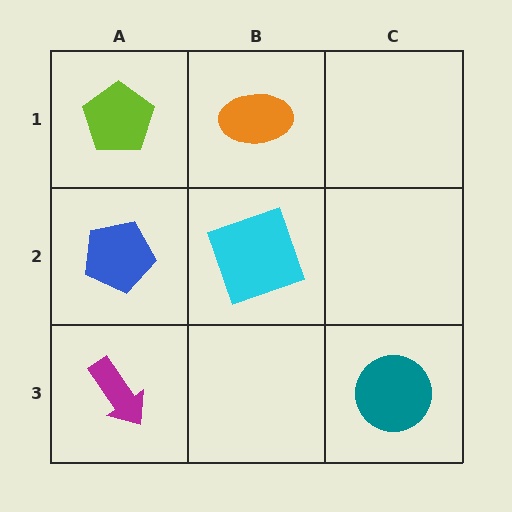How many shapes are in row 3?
2 shapes.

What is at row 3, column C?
A teal circle.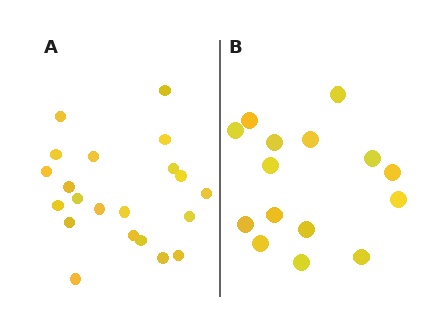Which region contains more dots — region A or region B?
Region A (the left region) has more dots.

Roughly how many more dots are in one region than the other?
Region A has about 6 more dots than region B.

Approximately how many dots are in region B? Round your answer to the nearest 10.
About 20 dots. (The exact count is 15, which rounds to 20.)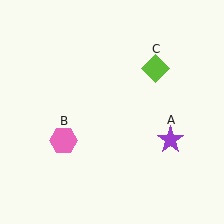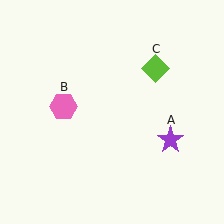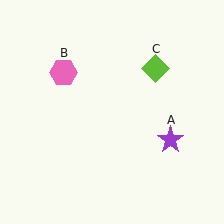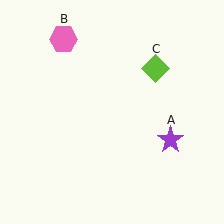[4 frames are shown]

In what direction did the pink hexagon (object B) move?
The pink hexagon (object B) moved up.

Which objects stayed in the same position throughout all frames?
Purple star (object A) and lime diamond (object C) remained stationary.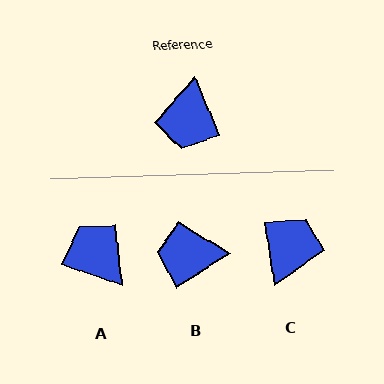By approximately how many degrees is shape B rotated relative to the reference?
Approximately 80 degrees clockwise.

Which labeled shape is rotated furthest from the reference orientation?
C, about 166 degrees away.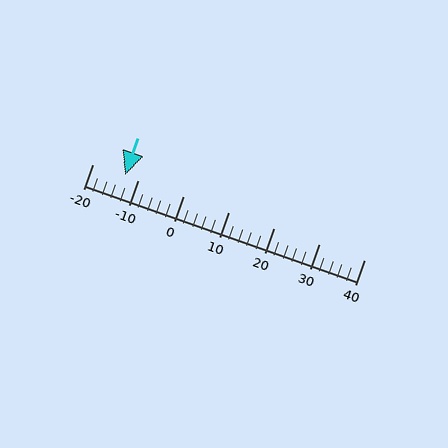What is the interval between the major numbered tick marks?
The major tick marks are spaced 10 units apart.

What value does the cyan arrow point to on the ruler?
The cyan arrow points to approximately -13.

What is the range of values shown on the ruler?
The ruler shows values from -20 to 40.